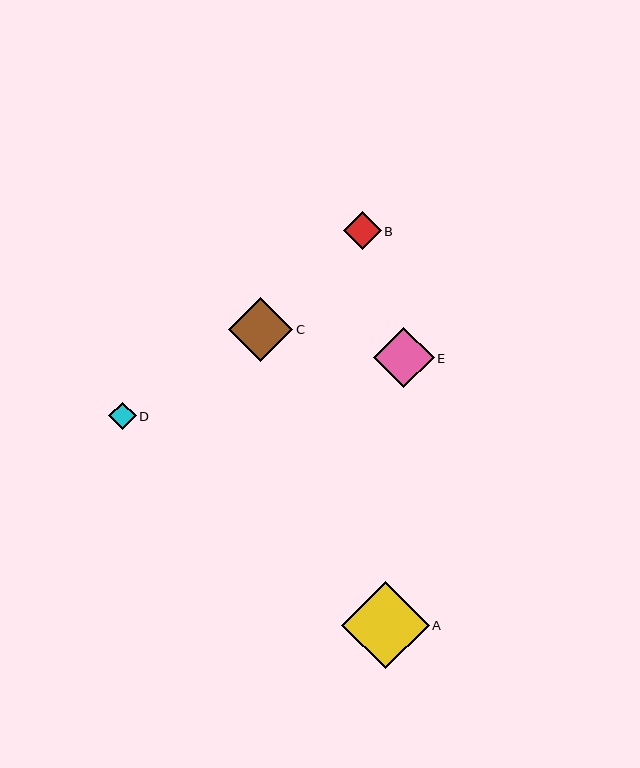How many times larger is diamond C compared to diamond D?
Diamond C is approximately 2.3 times the size of diamond D.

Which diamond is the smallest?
Diamond D is the smallest with a size of approximately 28 pixels.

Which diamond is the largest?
Diamond A is the largest with a size of approximately 88 pixels.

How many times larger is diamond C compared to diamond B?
Diamond C is approximately 1.7 times the size of diamond B.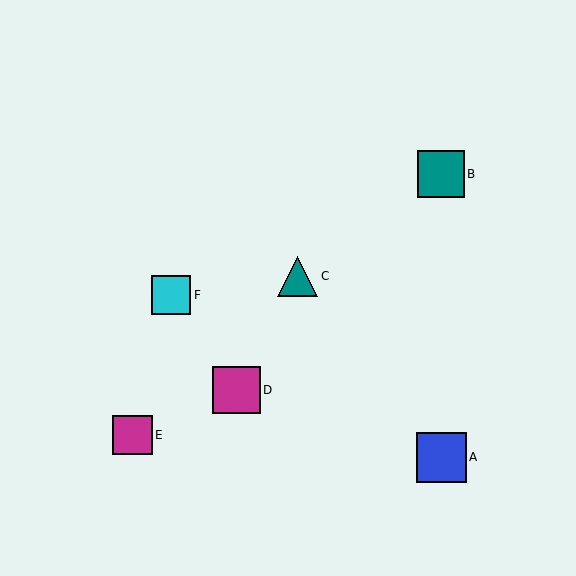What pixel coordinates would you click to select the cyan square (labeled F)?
Click at (171, 295) to select the cyan square F.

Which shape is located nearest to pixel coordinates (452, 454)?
The blue square (labeled A) at (442, 457) is nearest to that location.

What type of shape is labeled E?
Shape E is a magenta square.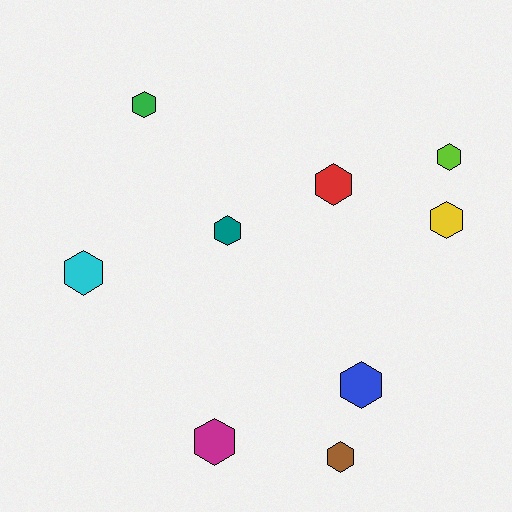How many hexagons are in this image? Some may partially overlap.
There are 9 hexagons.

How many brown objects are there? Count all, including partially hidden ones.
There is 1 brown object.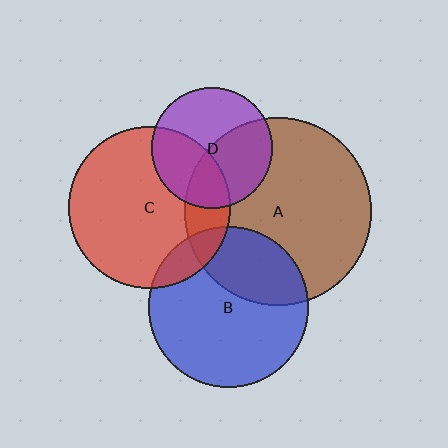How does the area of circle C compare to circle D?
Approximately 1.8 times.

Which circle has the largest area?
Circle A (brown).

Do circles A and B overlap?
Yes.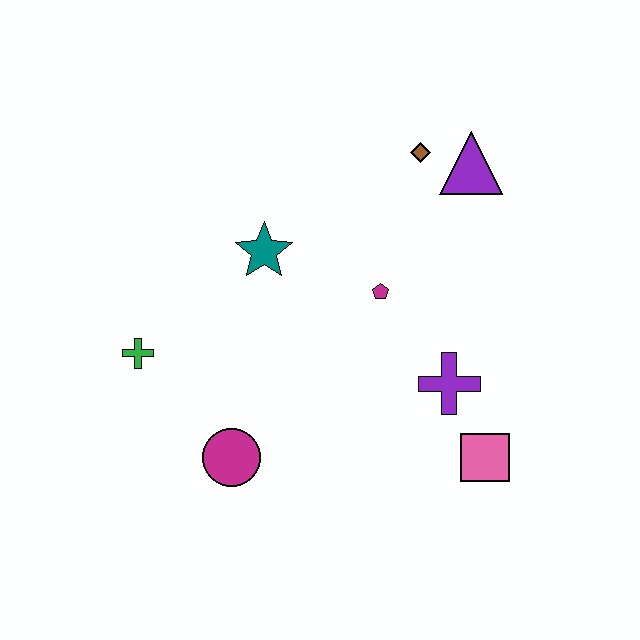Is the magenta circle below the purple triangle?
Yes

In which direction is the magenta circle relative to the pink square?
The magenta circle is to the left of the pink square.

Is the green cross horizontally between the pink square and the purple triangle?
No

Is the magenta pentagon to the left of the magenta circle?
No